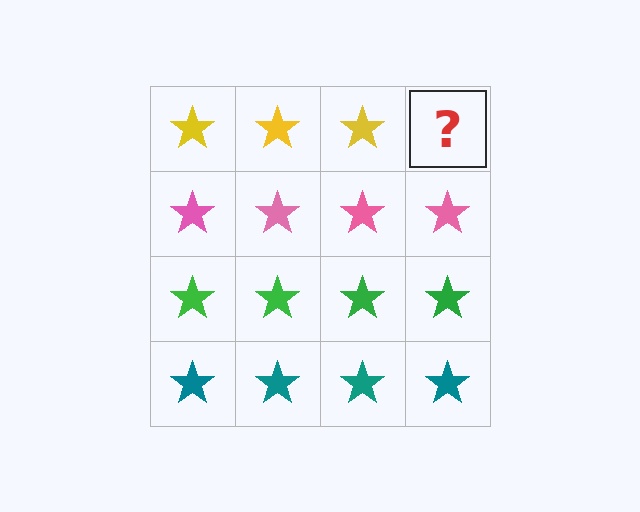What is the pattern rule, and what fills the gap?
The rule is that each row has a consistent color. The gap should be filled with a yellow star.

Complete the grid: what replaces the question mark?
The question mark should be replaced with a yellow star.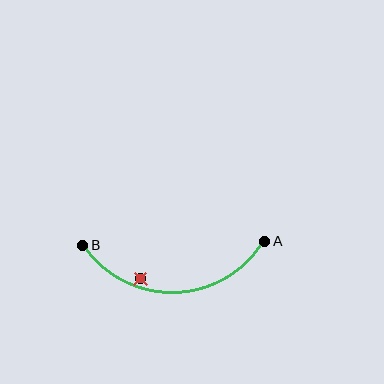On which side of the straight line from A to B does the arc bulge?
The arc bulges below the straight line connecting A and B.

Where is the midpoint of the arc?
The arc midpoint is the point on the curve farthest from the straight line joining A and B. It sits below that line.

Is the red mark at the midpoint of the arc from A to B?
No — the red mark does not lie on the arc at all. It sits slightly inside the curve.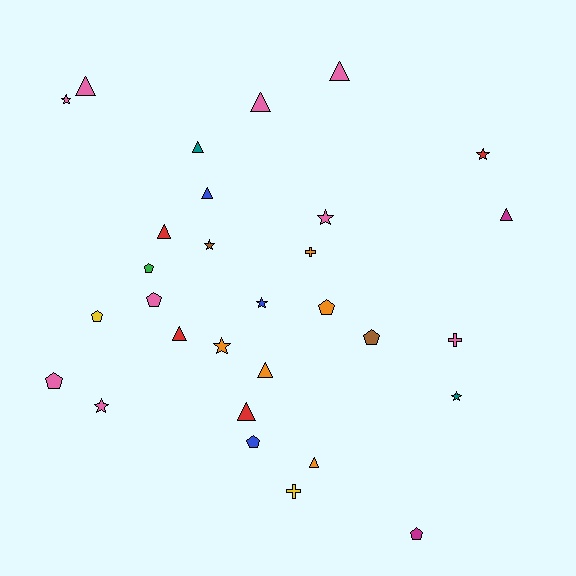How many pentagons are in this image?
There are 8 pentagons.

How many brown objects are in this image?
There are 2 brown objects.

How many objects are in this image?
There are 30 objects.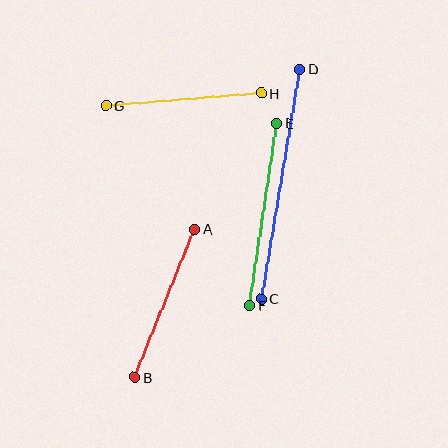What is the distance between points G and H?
The distance is approximately 156 pixels.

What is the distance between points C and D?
The distance is approximately 233 pixels.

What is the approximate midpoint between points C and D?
The midpoint is at approximately (281, 184) pixels.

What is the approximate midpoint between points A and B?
The midpoint is at approximately (165, 303) pixels.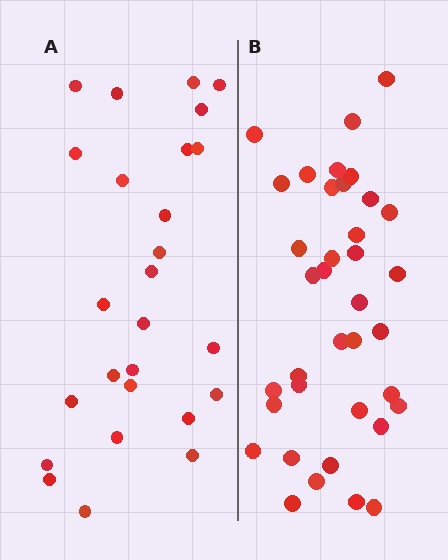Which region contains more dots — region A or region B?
Region B (the right region) has more dots.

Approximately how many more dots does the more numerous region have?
Region B has roughly 12 or so more dots than region A.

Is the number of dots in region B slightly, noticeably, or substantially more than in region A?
Region B has noticeably more, but not dramatically so. The ratio is roughly 1.4 to 1.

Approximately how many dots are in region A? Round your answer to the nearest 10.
About 30 dots. (The exact count is 26, which rounds to 30.)